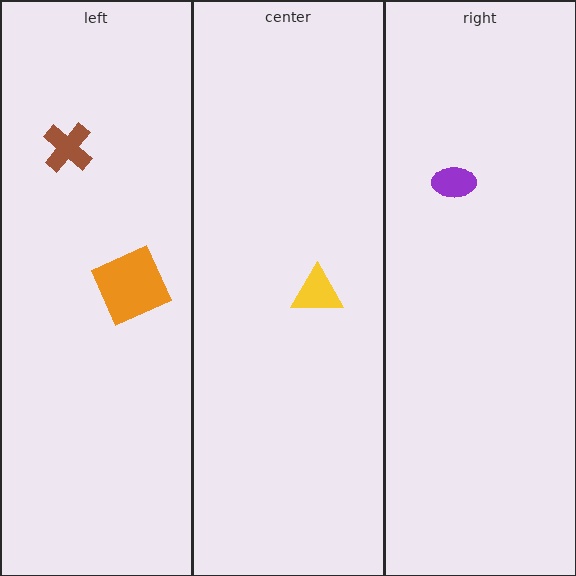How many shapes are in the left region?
2.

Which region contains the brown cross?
The left region.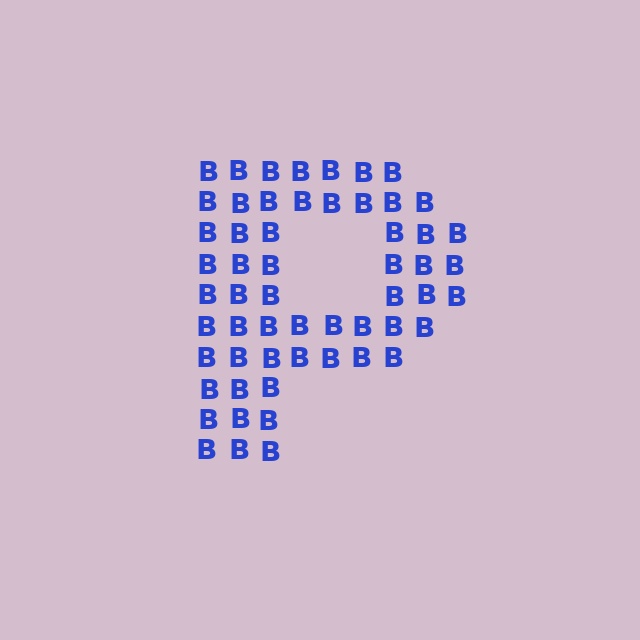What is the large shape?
The large shape is the letter P.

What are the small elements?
The small elements are letter B's.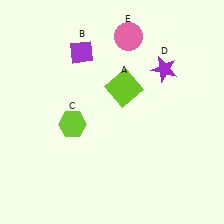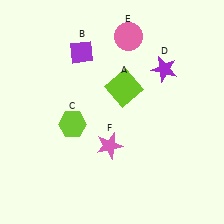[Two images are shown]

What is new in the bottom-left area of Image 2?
A pink star (F) was added in the bottom-left area of Image 2.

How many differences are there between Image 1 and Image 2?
There is 1 difference between the two images.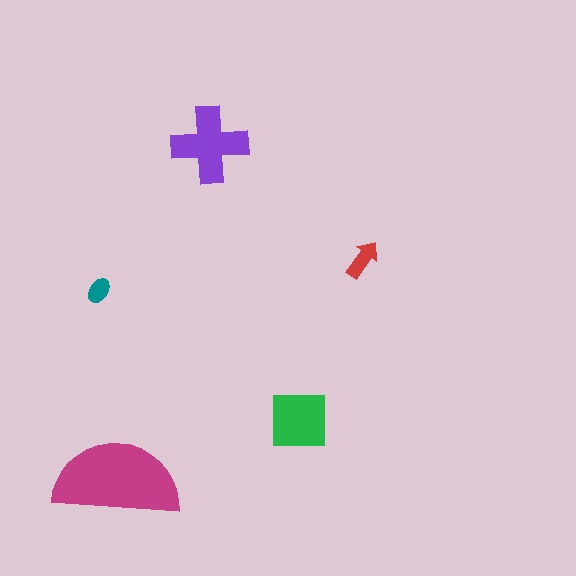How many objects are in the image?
There are 5 objects in the image.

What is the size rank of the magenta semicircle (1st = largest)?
1st.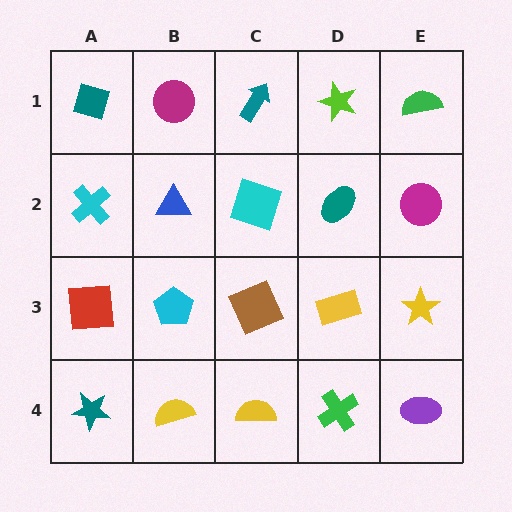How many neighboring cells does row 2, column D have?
4.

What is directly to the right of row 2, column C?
A teal ellipse.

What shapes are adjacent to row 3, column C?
A cyan square (row 2, column C), a yellow semicircle (row 4, column C), a cyan pentagon (row 3, column B), a yellow rectangle (row 3, column D).